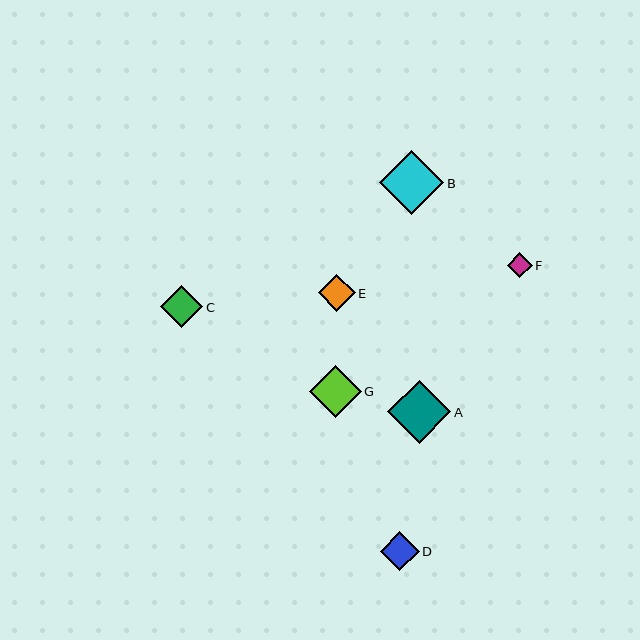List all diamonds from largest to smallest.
From largest to smallest: B, A, G, C, D, E, F.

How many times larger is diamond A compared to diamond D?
Diamond A is approximately 1.6 times the size of diamond D.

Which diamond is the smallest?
Diamond F is the smallest with a size of approximately 25 pixels.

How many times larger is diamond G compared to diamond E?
Diamond G is approximately 1.4 times the size of diamond E.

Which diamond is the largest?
Diamond B is the largest with a size of approximately 64 pixels.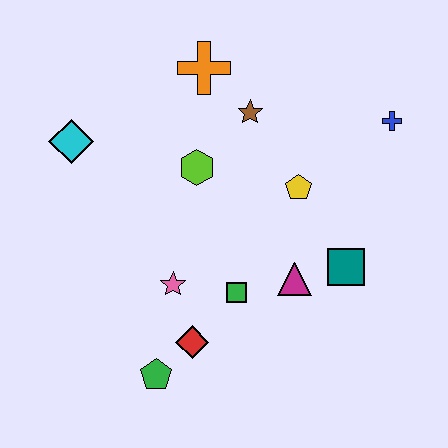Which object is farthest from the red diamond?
The blue cross is farthest from the red diamond.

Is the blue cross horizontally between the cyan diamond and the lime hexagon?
No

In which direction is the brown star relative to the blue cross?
The brown star is to the left of the blue cross.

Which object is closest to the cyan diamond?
The lime hexagon is closest to the cyan diamond.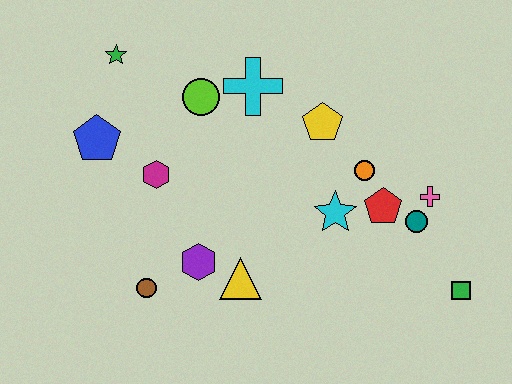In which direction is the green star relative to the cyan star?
The green star is to the left of the cyan star.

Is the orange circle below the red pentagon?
No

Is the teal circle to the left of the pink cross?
Yes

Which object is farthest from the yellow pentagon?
The brown circle is farthest from the yellow pentagon.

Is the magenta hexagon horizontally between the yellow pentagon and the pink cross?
No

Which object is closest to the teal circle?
The pink cross is closest to the teal circle.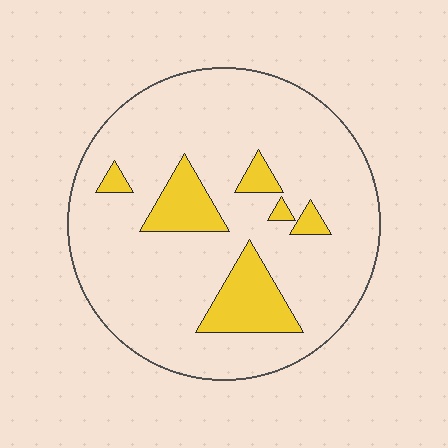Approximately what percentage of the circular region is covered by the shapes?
Approximately 15%.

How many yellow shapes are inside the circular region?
6.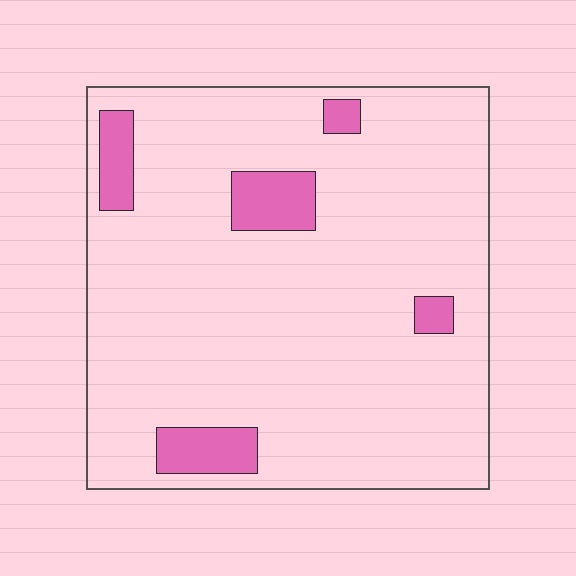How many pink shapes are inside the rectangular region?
5.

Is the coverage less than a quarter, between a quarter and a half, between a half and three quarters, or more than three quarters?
Less than a quarter.